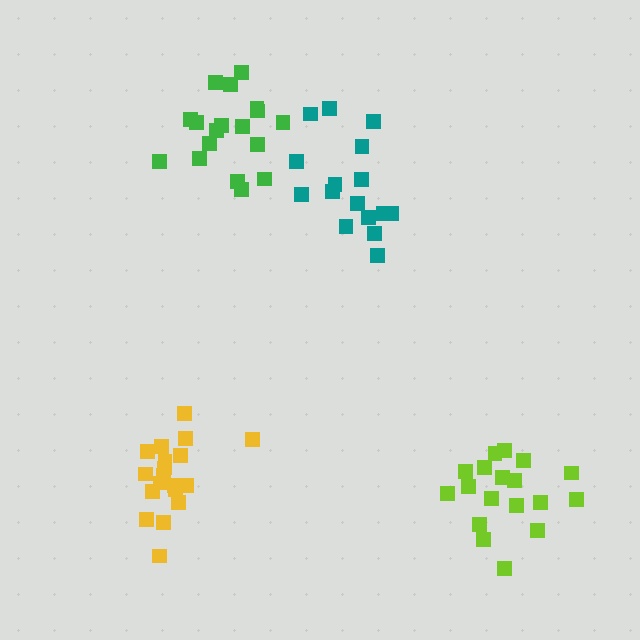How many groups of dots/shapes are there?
There are 4 groups.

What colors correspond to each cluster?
The clusters are colored: teal, lime, green, yellow.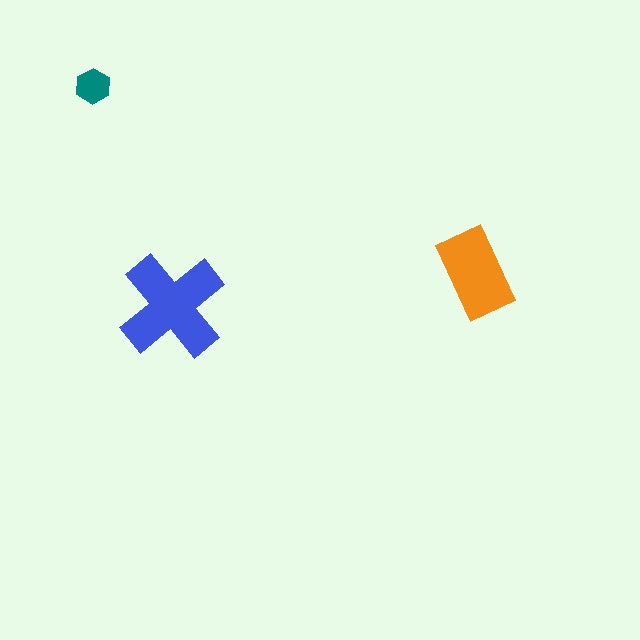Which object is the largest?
The blue cross.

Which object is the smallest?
The teal hexagon.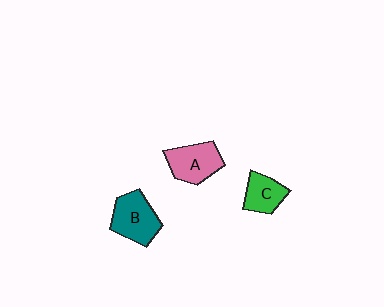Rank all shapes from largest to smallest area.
From largest to smallest: B (teal), A (pink), C (green).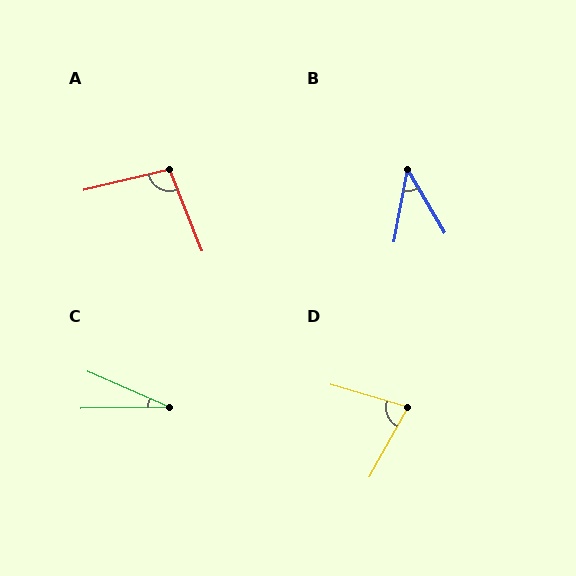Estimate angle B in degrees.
Approximately 42 degrees.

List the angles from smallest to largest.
C (24°), B (42°), D (78°), A (98°).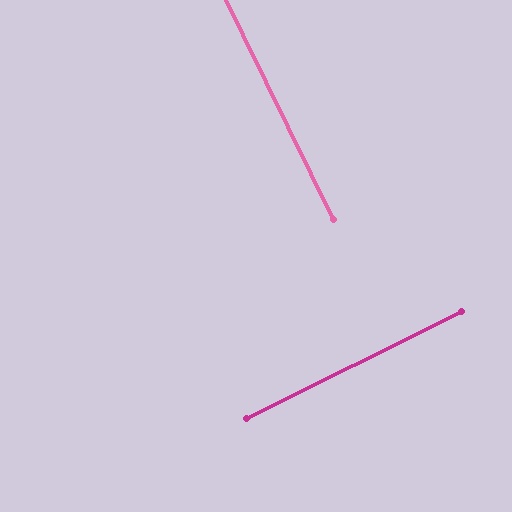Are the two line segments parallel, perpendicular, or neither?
Perpendicular — they meet at approximately 89°.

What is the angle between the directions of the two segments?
Approximately 89 degrees.